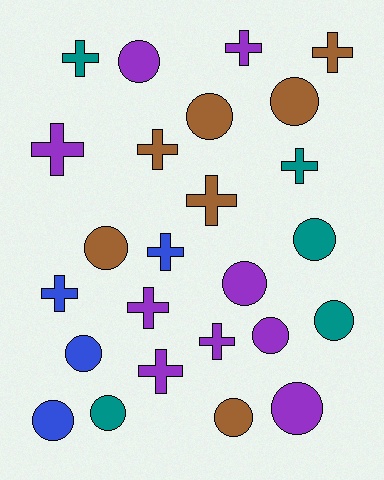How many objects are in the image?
There are 25 objects.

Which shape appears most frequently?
Circle, with 13 objects.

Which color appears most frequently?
Purple, with 9 objects.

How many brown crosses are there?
There are 3 brown crosses.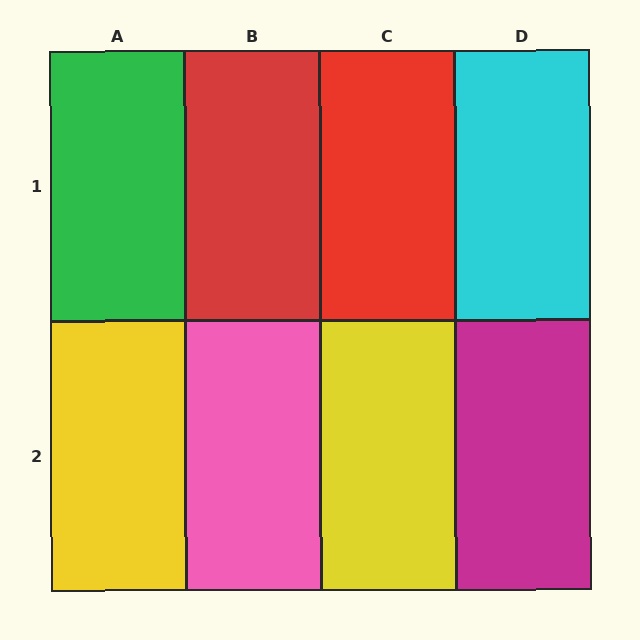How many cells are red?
2 cells are red.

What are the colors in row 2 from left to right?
Yellow, pink, yellow, magenta.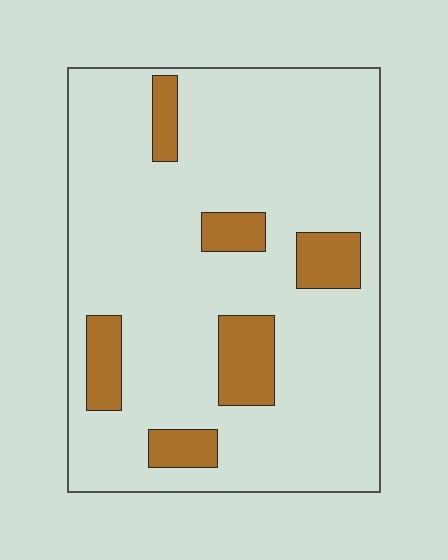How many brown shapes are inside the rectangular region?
6.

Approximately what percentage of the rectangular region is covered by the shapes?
Approximately 15%.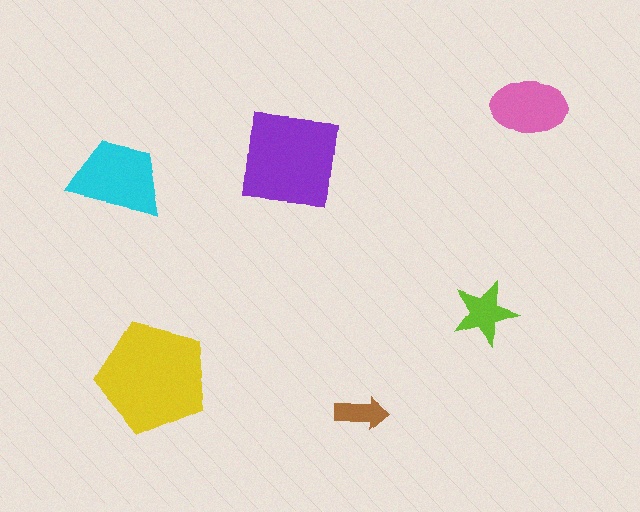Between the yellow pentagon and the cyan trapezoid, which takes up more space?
The yellow pentagon.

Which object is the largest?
The yellow pentagon.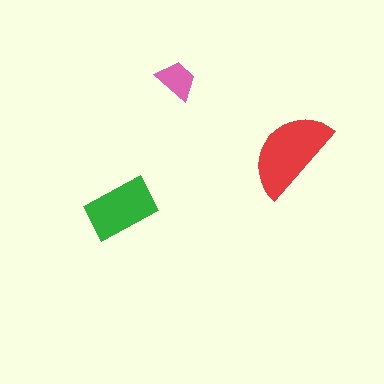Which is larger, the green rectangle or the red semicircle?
The red semicircle.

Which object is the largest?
The red semicircle.